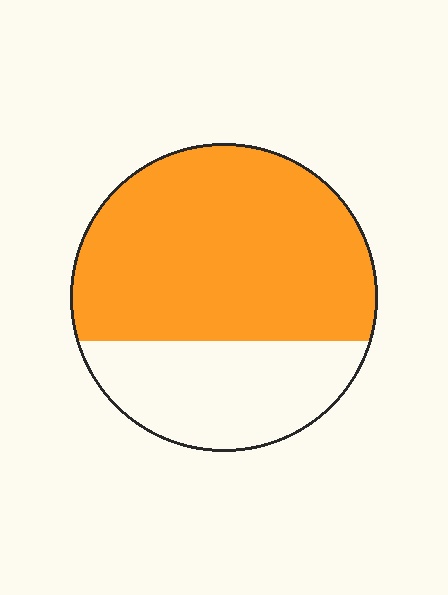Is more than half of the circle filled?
Yes.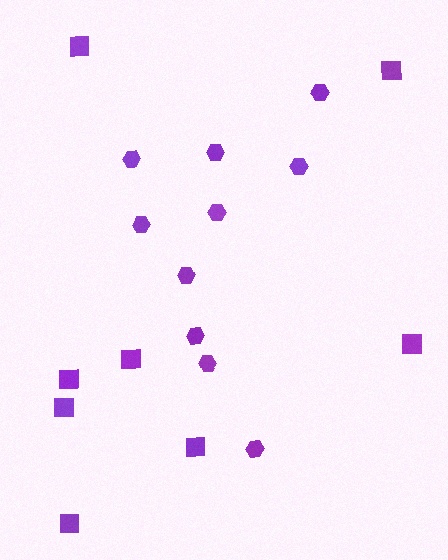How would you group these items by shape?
There are 2 groups: one group of squares (8) and one group of hexagons (10).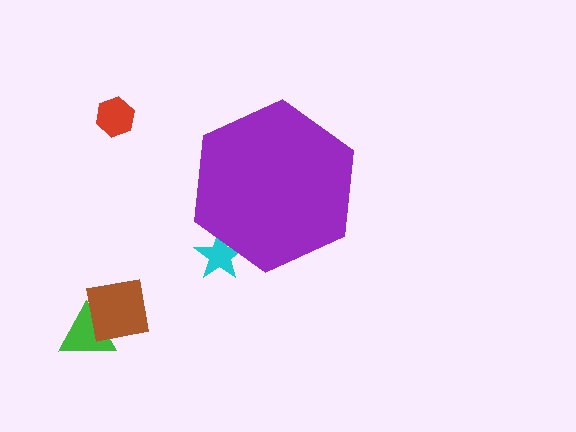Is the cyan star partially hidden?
Yes, the cyan star is partially hidden behind the purple hexagon.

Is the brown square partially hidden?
No, the brown square is fully visible.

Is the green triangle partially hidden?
No, the green triangle is fully visible.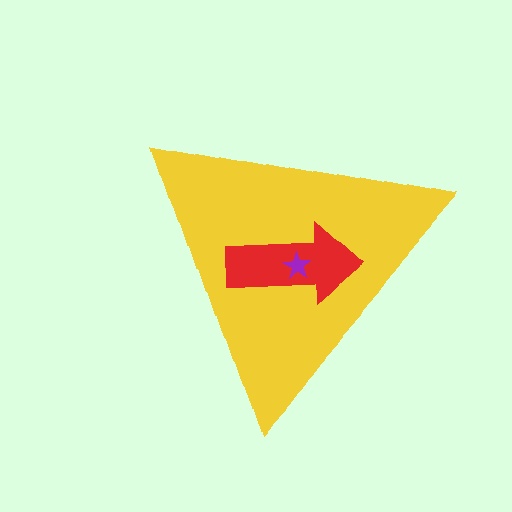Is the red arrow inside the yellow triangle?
Yes.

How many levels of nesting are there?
3.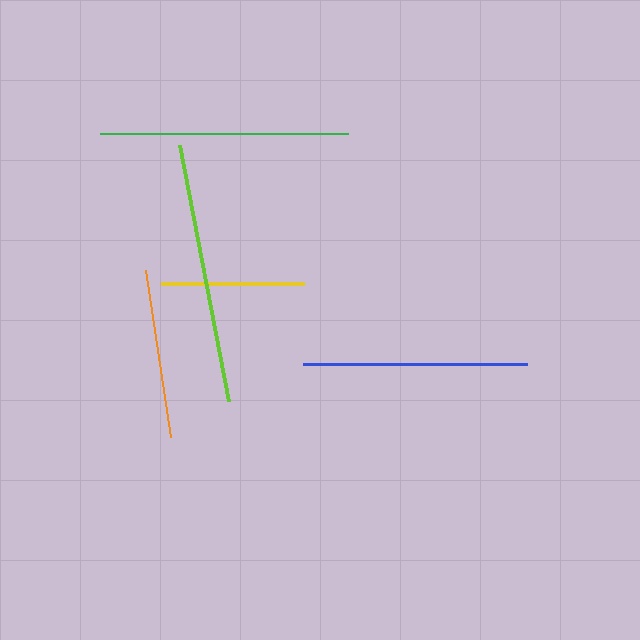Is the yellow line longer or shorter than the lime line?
The lime line is longer than the yellow line.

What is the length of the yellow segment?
The yellow segment is approximately 143 pixels long.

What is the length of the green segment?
The green segment is approximately 248 pixels long.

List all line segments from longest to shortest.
From longest to shortest: lime, green, blue, orange, yellow.